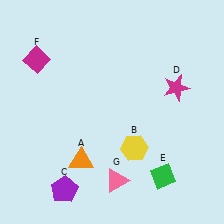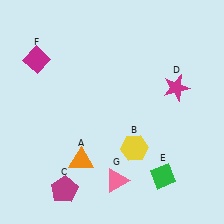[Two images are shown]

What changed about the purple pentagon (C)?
In Image 1, C is purple. In Image 2, it changed to magenta.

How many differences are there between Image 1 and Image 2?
There is 1 difference between the two images.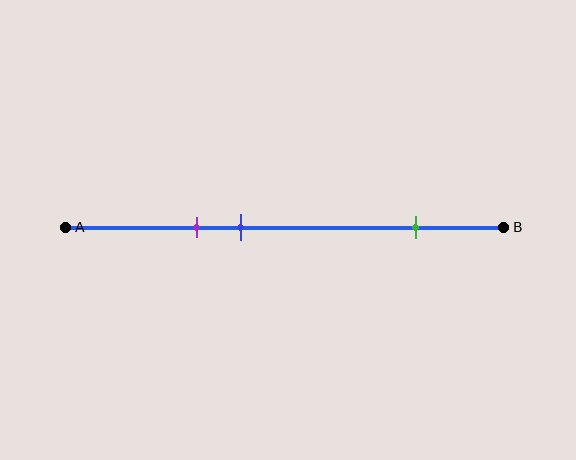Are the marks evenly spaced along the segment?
No, the marks are not evenly spaced.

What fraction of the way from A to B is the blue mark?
The blue mark is approximately 40% (0.4) of the way from A to B.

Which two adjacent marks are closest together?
The purple and blue marks are the closest adjacent pair.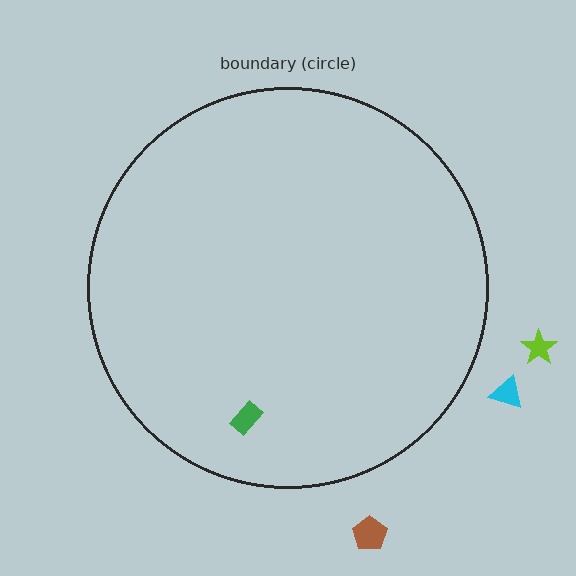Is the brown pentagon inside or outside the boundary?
Outside.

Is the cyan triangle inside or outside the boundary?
Outside.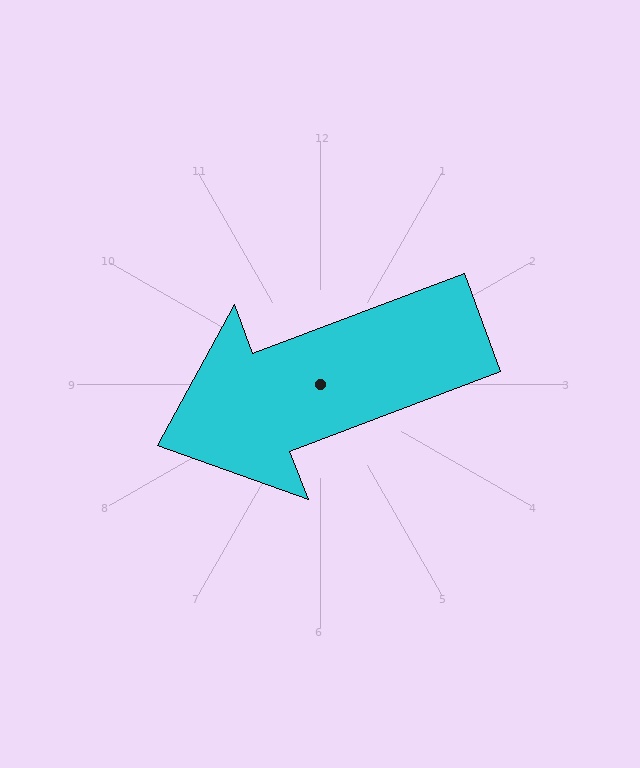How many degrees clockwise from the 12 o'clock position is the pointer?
Approximately 249 degrees.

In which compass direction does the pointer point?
West.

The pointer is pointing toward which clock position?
Roughly 8 o'clock.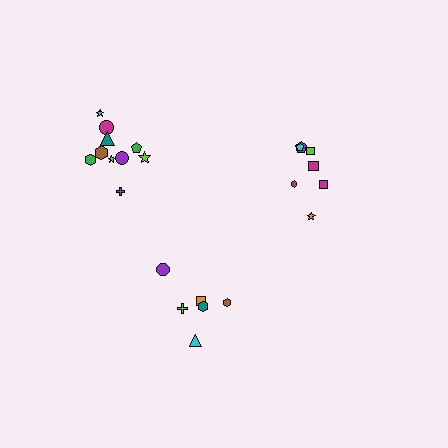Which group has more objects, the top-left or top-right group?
The top-left group.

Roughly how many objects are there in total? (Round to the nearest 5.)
Roughly 25 objects in total.